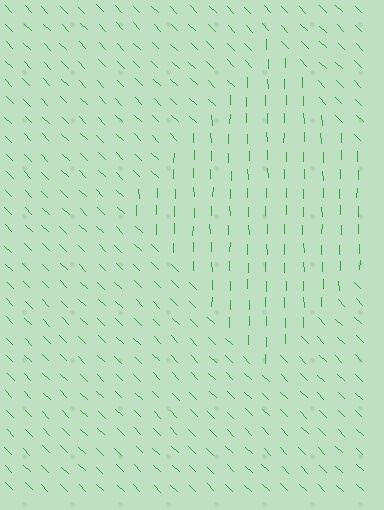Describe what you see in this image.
The image is filled with small green line segments. A diamond region in the image has lines oriented differently from the surrounding lines, creating a visible texture boundary.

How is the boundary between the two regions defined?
The boundary is defined purely by a change in line orientation (approximately 45 degrees difference). All lines are the same color and thickness.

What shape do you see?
I see a diamond.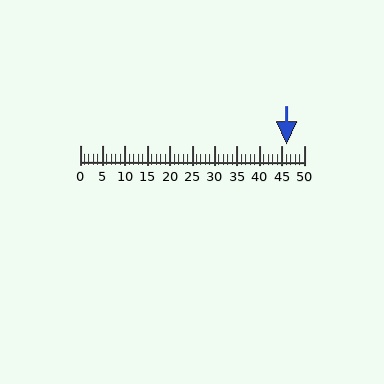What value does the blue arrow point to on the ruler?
The blue arrow points to approximately 46.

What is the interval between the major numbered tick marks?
The major tick marks are spaced 5 units apart.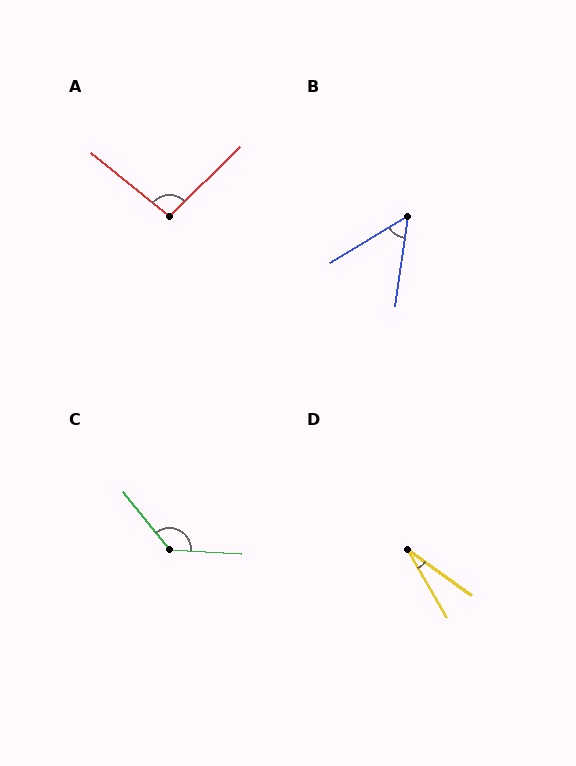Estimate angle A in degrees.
Approximately 96 degrees.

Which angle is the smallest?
D, at approximately 25 degrees.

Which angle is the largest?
C, at approximately 132 degrees.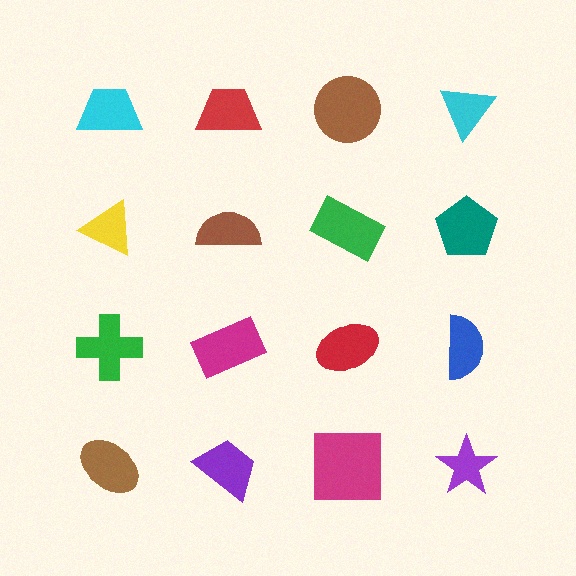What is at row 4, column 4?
A purple star.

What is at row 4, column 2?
A purple trapezoid.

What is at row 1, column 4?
A cyan triangle.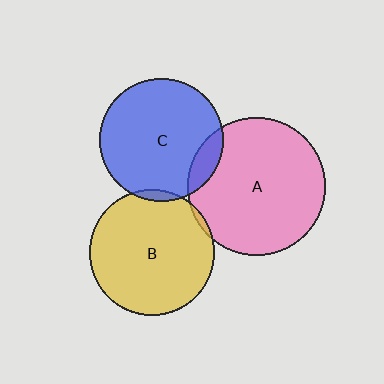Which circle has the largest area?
Circle A (pink).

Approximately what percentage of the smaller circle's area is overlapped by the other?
Approximately 10%.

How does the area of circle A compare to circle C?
Approximately 1.2 times.